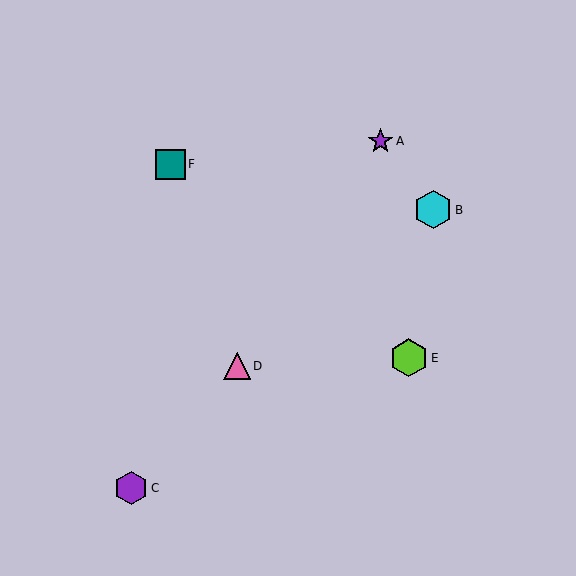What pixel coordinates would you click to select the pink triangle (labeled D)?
Click at (237, 366) to select the pink triangle D.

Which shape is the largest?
The cyan hexagon (labeled B) is the largest.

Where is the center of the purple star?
The center of the purple star is at (381, 141).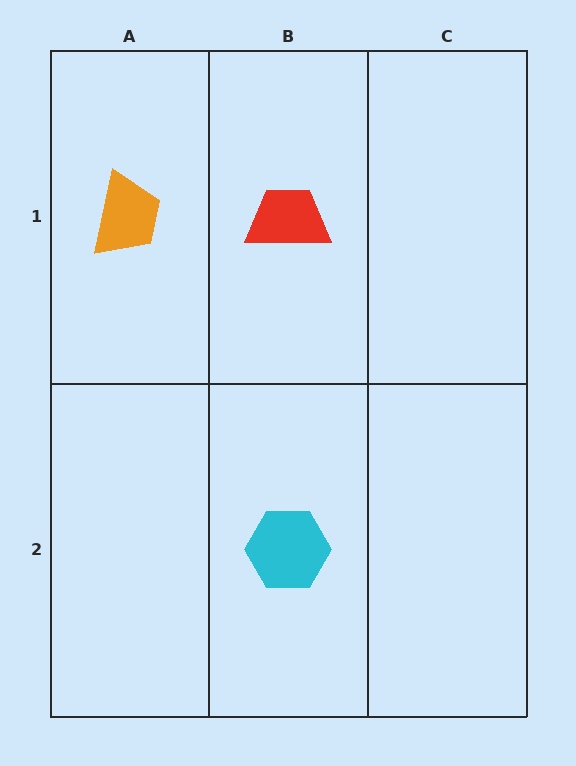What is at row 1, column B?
A red trapezoid.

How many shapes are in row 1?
2 shapes.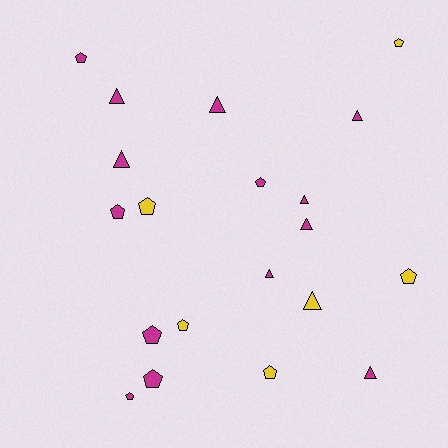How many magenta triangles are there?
There are 8 magenta triangles.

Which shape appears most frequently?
Pentagon, with 11 objects.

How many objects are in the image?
There are 20 objects.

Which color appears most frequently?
Magenta, with 14 objects.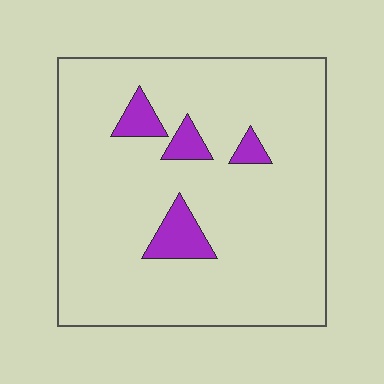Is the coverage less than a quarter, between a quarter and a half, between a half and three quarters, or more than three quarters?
Less than a quarter.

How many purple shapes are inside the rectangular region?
4.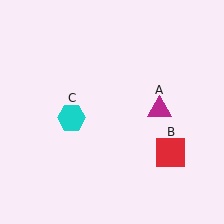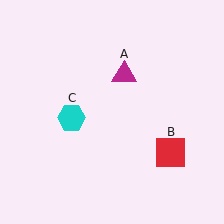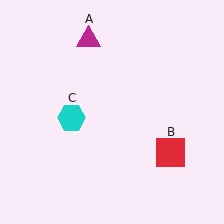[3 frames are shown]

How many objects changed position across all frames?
1 object changed position: magenta triangle (object A).